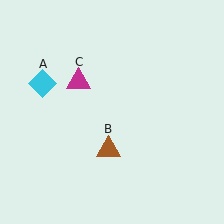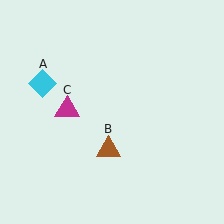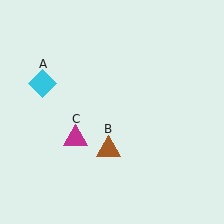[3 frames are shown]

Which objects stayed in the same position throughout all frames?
Cyan diamond (object A) and brown triangle (object B) remained stationary.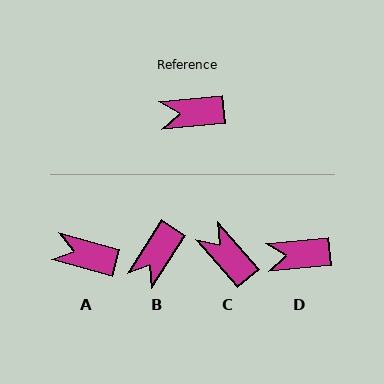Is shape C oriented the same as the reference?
No, it is off by about 55 degrees.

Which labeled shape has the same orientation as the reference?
D.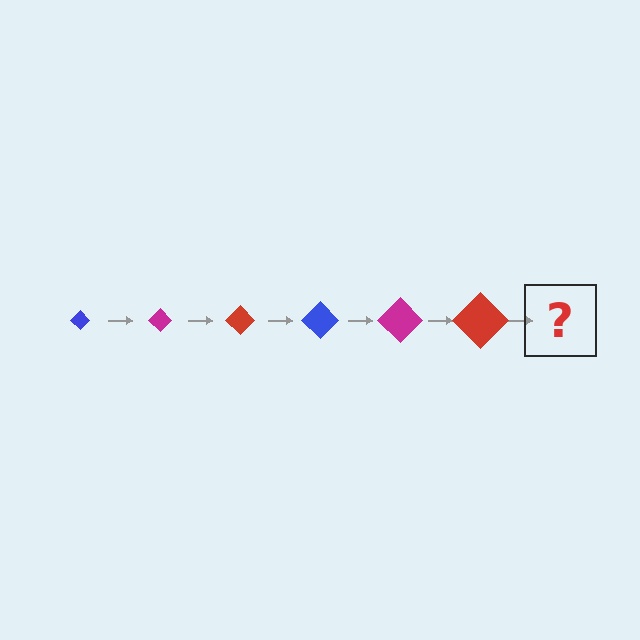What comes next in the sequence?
The next element should be a blue diamond, larger than the previous one.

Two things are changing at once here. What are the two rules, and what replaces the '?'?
The two rules are that the diamond grows larger each step and the color cycles through blue, magenta, and red. The '?' should be a blue diamond, larger than the previous one.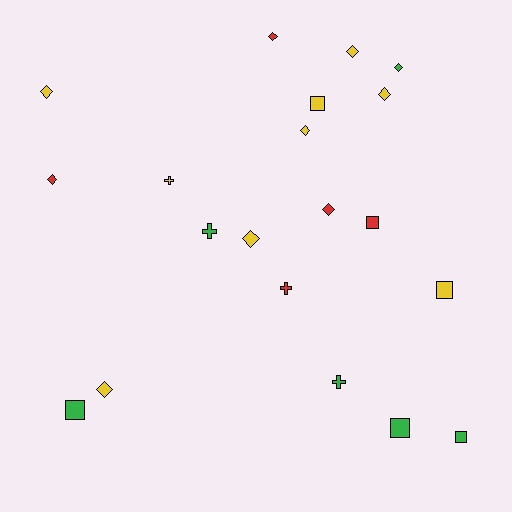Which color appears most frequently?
Yellow, with 9 objects.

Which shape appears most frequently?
Diamond, with 10 objects.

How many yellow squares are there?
There are 2 yellow squares.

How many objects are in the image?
There are 20 objects.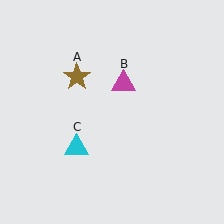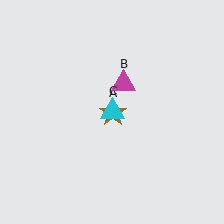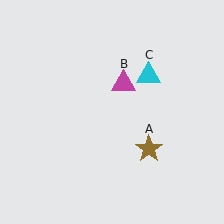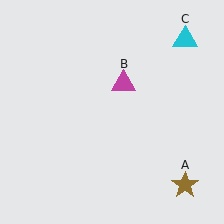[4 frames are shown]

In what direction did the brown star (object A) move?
The brown star (object A) moved down and to the right.